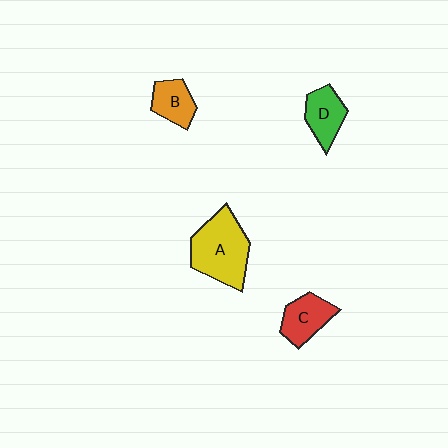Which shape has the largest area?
Shape A (yellow).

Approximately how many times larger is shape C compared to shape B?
Approximately 1.2 times.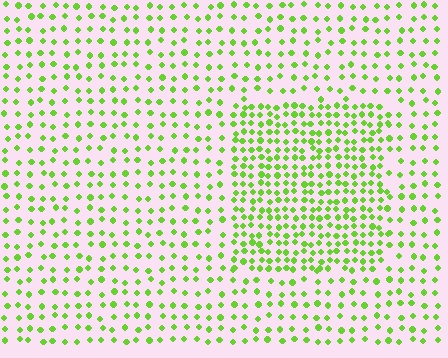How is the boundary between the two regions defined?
The boundary is defined by a change in element density (approximately 2.0x ratio). All elements are the same color, size, and shape.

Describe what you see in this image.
The image contains small lime elements arranged at two different densities. A rectangle-shaped region is visible where the elements are more densely packed than the surrounding area.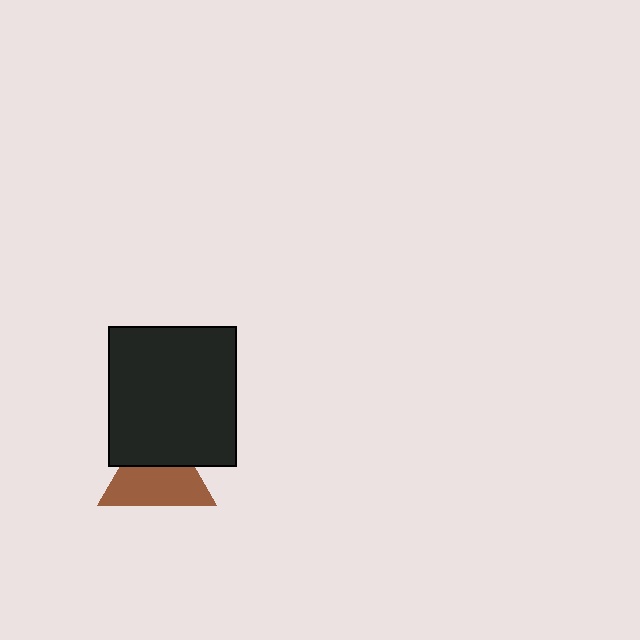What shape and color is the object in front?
The object in front is a black rectangle.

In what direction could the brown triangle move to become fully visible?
The brown triangle could move down. That would shift it out from behind the black rectangle entirely.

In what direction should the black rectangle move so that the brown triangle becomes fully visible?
The black rectangle should move up. That is the shortest direction to clear the overlap and leave the brown triangle fully visible.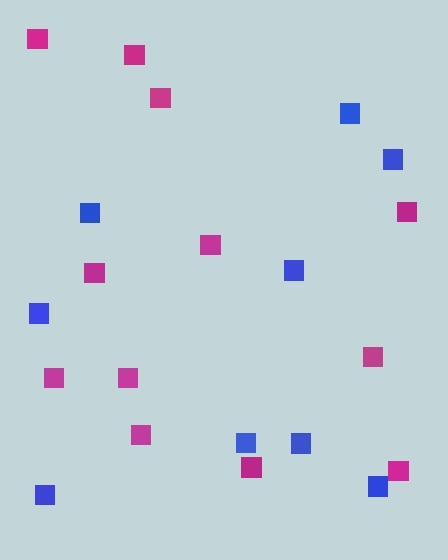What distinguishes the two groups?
There are 2 groups: one group of blue squares (9) and one group of magenta squares (12).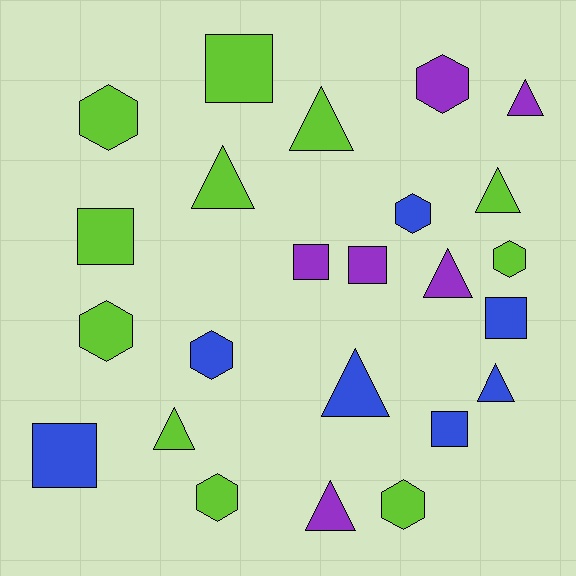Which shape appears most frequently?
Triangle, with 9 objects.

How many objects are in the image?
There are 24 objects.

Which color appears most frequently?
Lime, with 11 objects.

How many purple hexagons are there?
There is 1 purple hexagon.